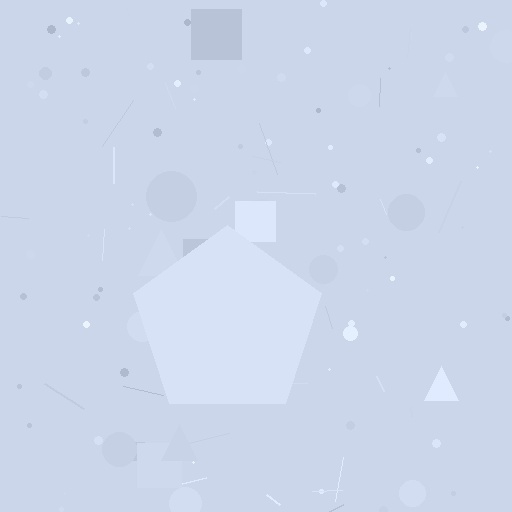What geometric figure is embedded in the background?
A pentagon is embedded in the background.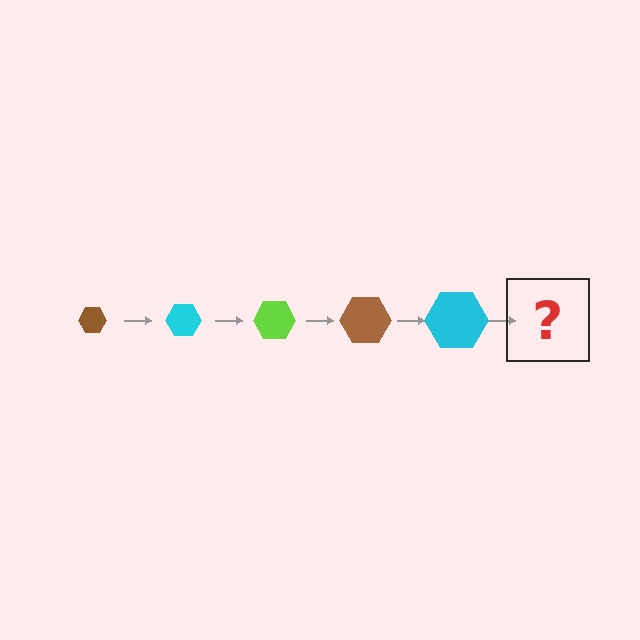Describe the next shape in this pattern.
It should be a lime hexagon, larger than the previous one.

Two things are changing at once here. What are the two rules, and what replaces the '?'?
The two rules are that the hexagon grows larger each step and the color cycles through brown, cyan, and lime. The '?' should be a lime hexagon, larger than the previous one.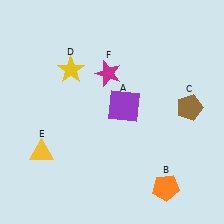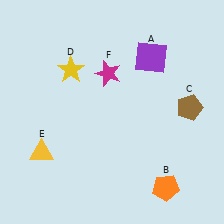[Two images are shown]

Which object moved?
The purple square (A) moved up.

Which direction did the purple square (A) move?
The purple square (A) moved up.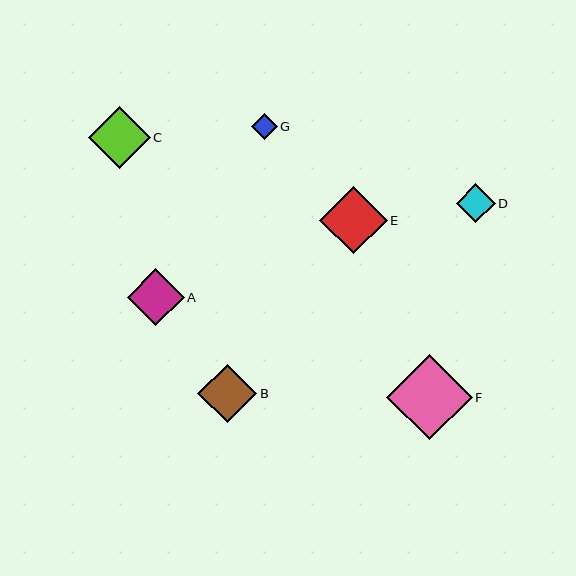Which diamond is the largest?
Diamond F is the largest with a size of approximately 86 pixels.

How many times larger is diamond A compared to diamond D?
Diamond A is approximately 1.5 times the size of diamond D.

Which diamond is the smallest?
Diamond G is the smallest with a size of approximately 26 pixels.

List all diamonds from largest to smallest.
From largest to smallest: F, E, C, B, A, D, G.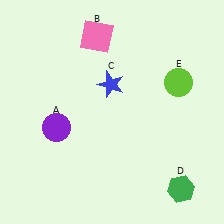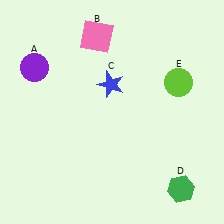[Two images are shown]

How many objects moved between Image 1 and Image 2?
1 object moved between the two images.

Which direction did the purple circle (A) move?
The purple circle (A) moved up.